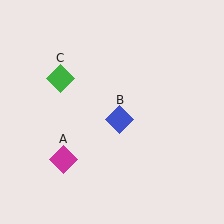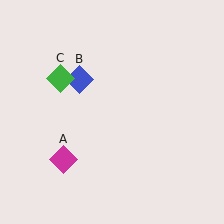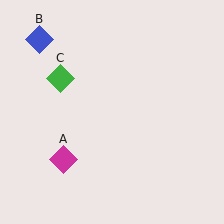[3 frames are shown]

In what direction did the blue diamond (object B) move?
The blue diamond (object B) moved up and to the left.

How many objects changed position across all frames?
1 object changed position: blue diamond (object B).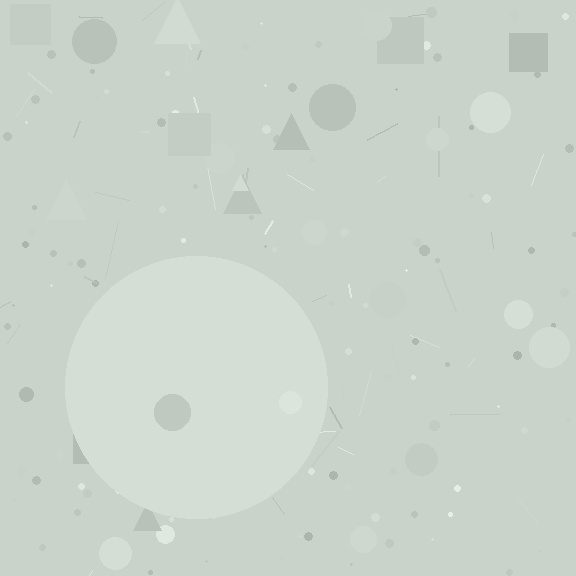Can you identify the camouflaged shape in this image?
The camouflaged shape is a circle.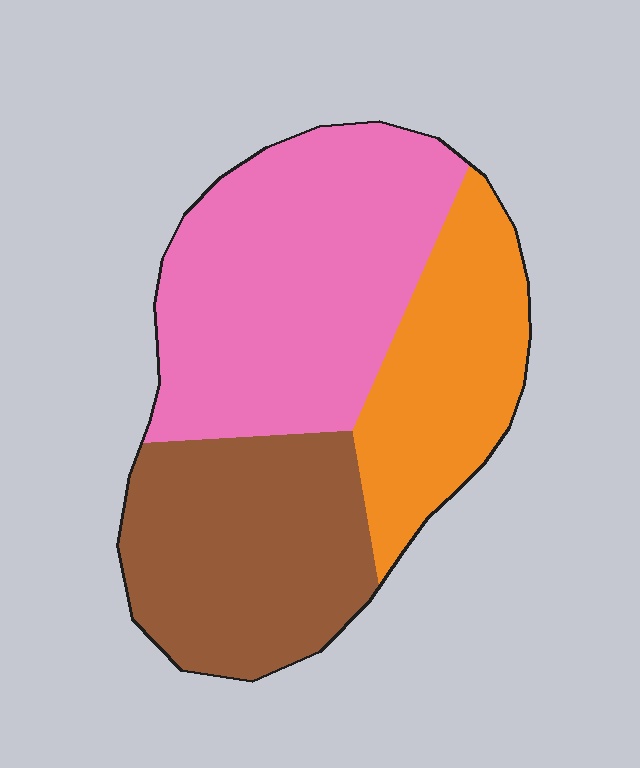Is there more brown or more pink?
Pink.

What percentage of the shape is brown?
Brown takes up about one third (1/3) of the shape.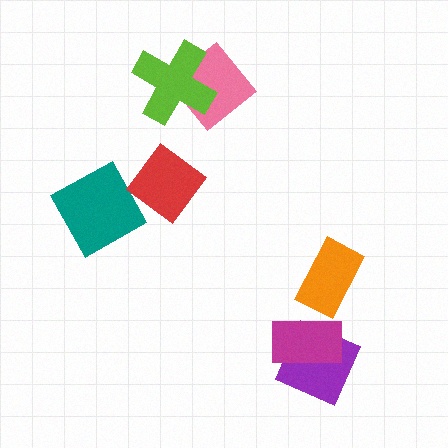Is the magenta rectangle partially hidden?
No, no other shape covers it.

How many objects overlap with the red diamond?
0 objects overlap with the red diamond.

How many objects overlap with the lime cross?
1 object overlaps with the lime cross.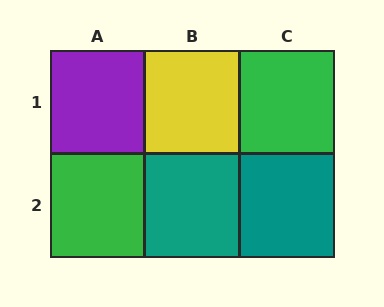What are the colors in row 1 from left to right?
Purple, yellow, green.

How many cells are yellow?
1 cell is yellow.